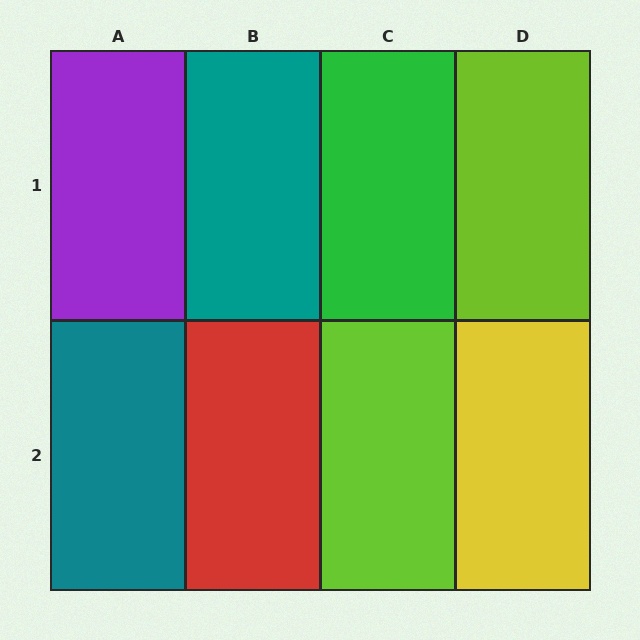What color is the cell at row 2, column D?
Yellow.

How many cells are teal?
2 cells are teal.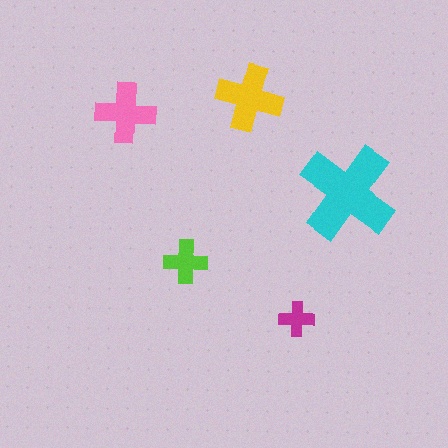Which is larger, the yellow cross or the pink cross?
The yellow one.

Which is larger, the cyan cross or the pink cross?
The cyan one.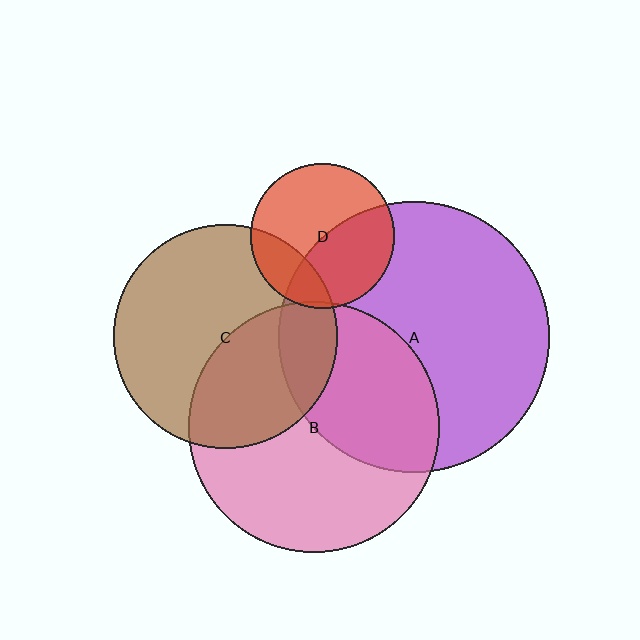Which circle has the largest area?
Circle A (purple).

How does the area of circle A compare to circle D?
Approximately 3.5 times.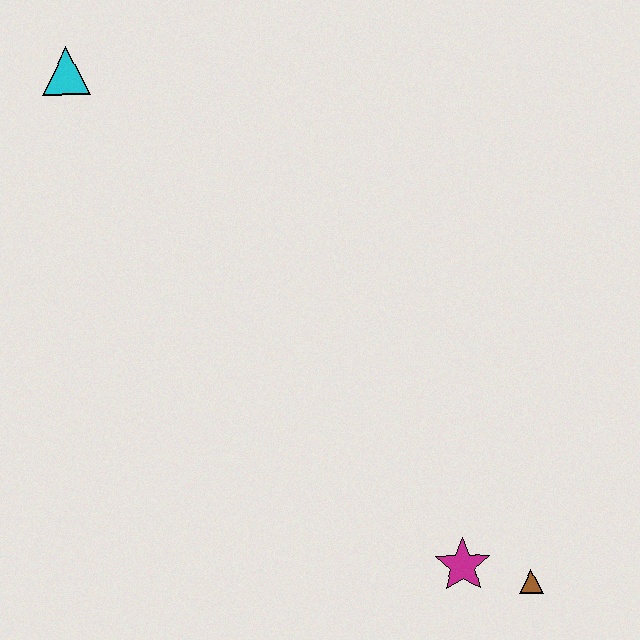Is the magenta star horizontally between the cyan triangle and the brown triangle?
Yes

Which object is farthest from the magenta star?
The cyan triangle is farthest from the magenta star.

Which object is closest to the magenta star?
The brown triangle is closest to the magenta star.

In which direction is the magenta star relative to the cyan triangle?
The magenta star is below the cyan triangle.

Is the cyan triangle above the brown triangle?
Yes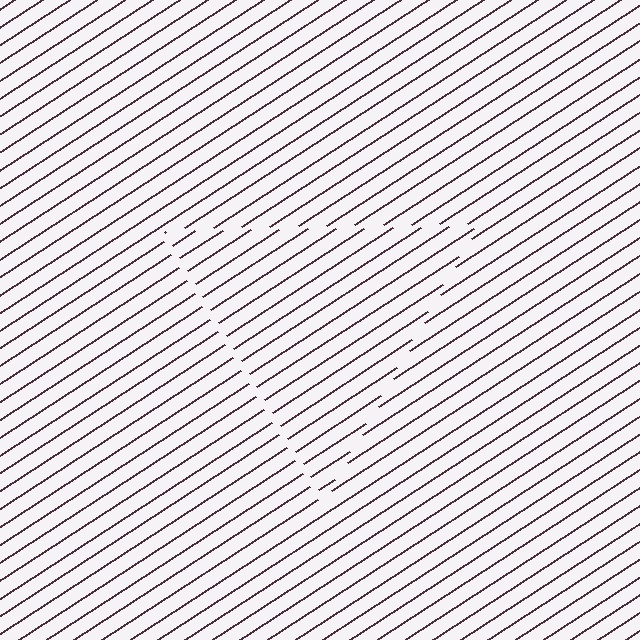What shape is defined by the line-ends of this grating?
An illusory triangle. The interior of the shape contains the same grating, shifted by half a period — the contour is defined by the phase discontinuity where line-ends from the inner and outer gratings abut.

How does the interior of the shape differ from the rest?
The interior of the shape contains the same grating, shifted by half a period — the contour is defined by the phase discontinuity where line-ends from the inner and outer gratings abut.